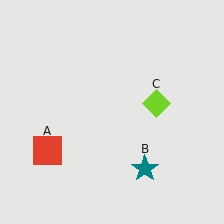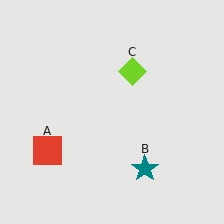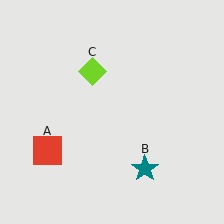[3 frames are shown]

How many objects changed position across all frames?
1 object changed position: lime diamond (object C).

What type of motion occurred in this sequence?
The lime diamond (object C) rotated counterclockwise around the center of the scene.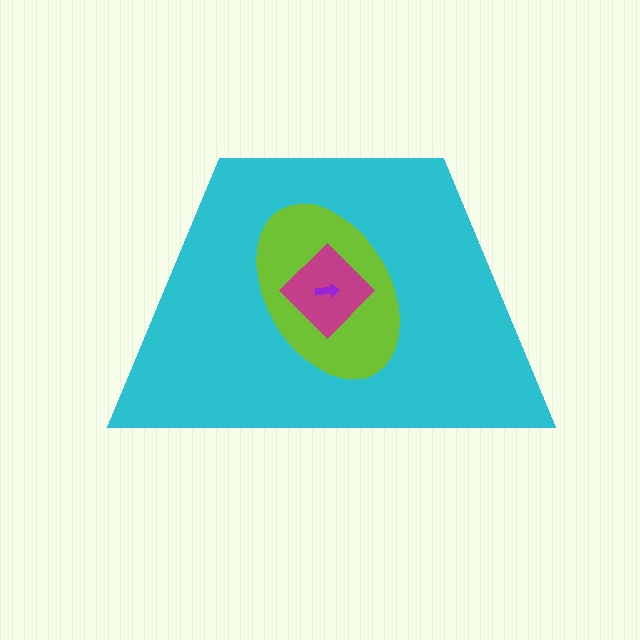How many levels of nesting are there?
4.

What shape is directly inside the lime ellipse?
The magenta diamond.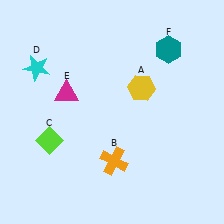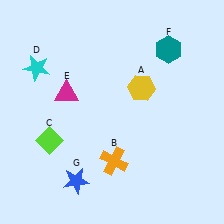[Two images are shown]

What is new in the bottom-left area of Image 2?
A blue star (G) was added in the bottom-left area of Image 2.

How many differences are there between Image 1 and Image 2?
There is 1 difference between the two images.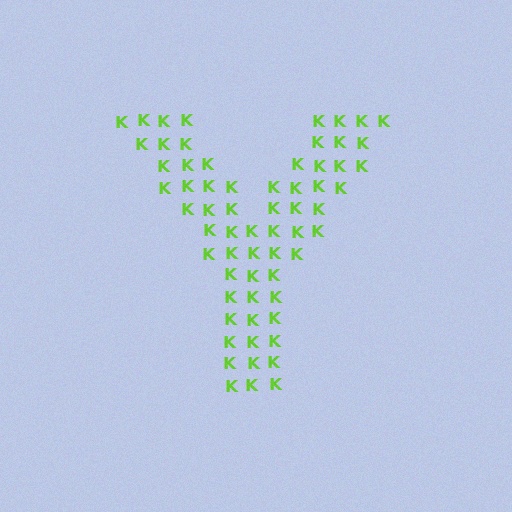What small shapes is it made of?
It is made of small letter K's.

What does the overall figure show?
The overall figure shows the letter Y.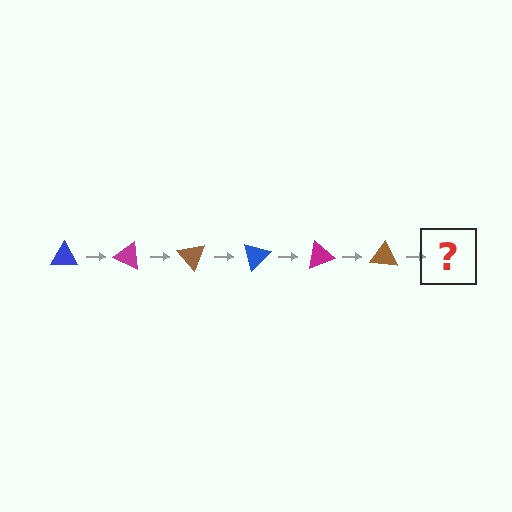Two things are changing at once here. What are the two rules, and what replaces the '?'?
The two rules are that it rotates 25 degrees each step and the color cycles through blue, magenta, and brown. The '?' should be a blue triangle, rotated 150 degrees from the start.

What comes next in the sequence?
The next element should be a blue triangle, rotated 150 degrees from the start.